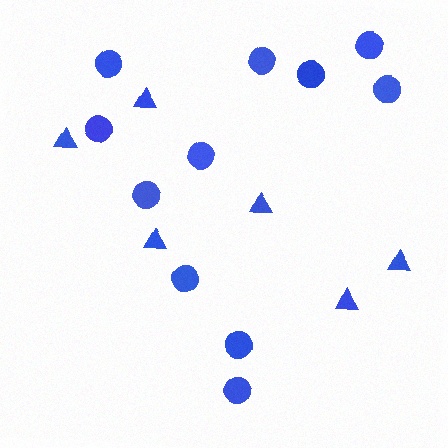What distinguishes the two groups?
There are 2 groups: one group of circles (11) and one group of triangles (6).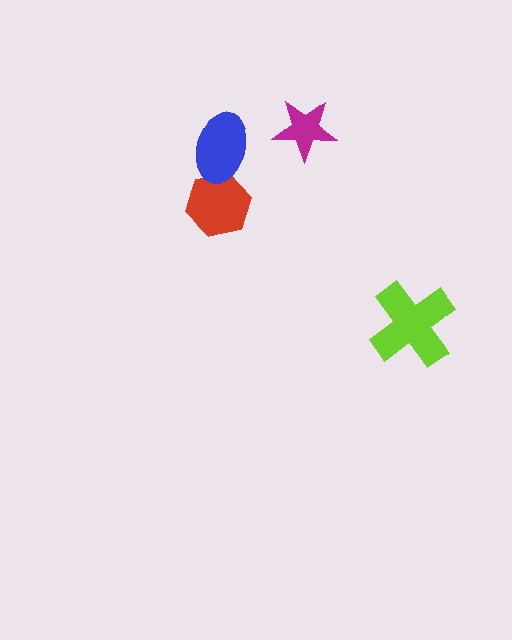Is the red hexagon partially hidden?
Yes, it is partially covered by another shape.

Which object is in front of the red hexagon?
The blue ellipse is in front of the red hexagon.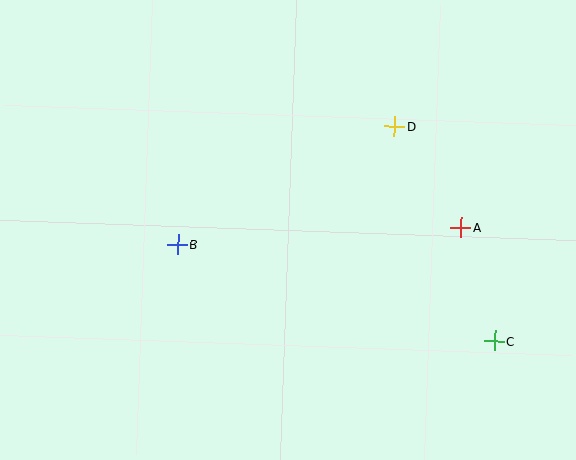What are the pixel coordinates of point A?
Point A is at (461, 228).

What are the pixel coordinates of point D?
Point D is at (395, 126).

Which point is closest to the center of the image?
Point B at (177, 244) is closest to the center.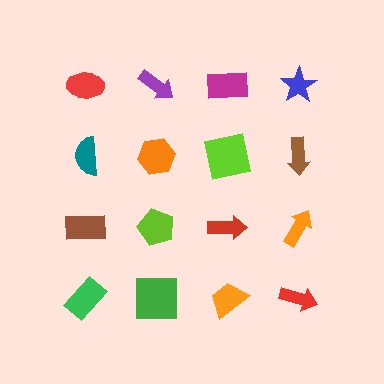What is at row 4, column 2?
A green square.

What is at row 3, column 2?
A lime pentagon.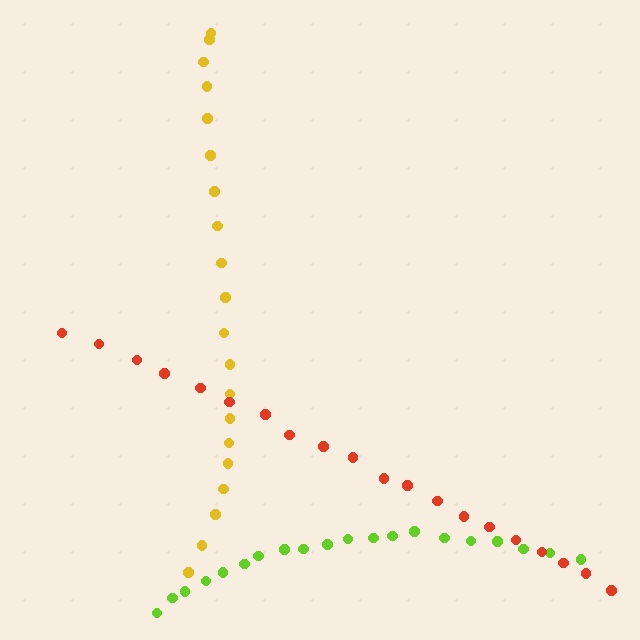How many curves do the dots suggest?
There are 3 distinct paths.